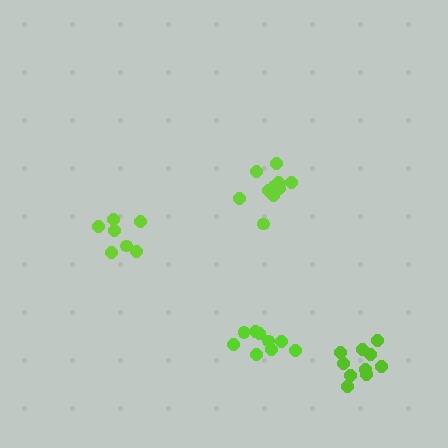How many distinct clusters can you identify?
There are 4 distinct clusters.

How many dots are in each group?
Group 1: 10 dots, Group 2: 7 dots, Group 3: 10 dots, Group 4: 9 dots (36 total).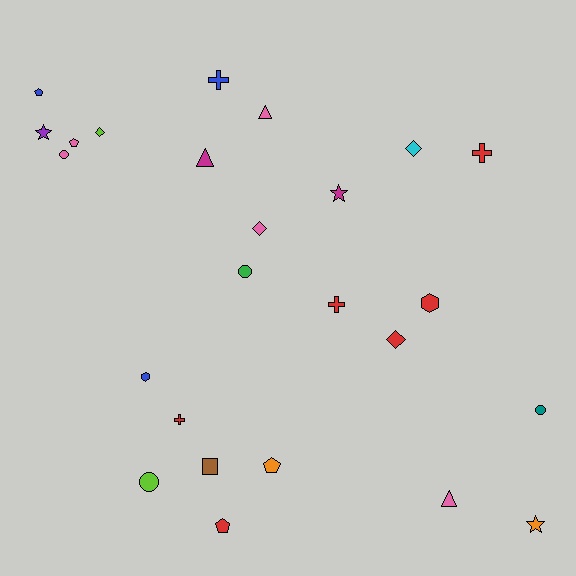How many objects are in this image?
There are 25 objects.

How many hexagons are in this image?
There are 2 hexagons.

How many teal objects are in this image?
There is 1 teal object.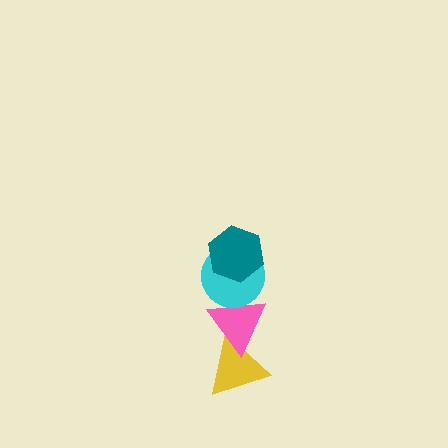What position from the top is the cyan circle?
The cyan circle is 2nd from the top.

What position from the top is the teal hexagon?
The teal hexagon is 1st from the top.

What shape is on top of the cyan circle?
The teal hexagon is on top of the cyan circle.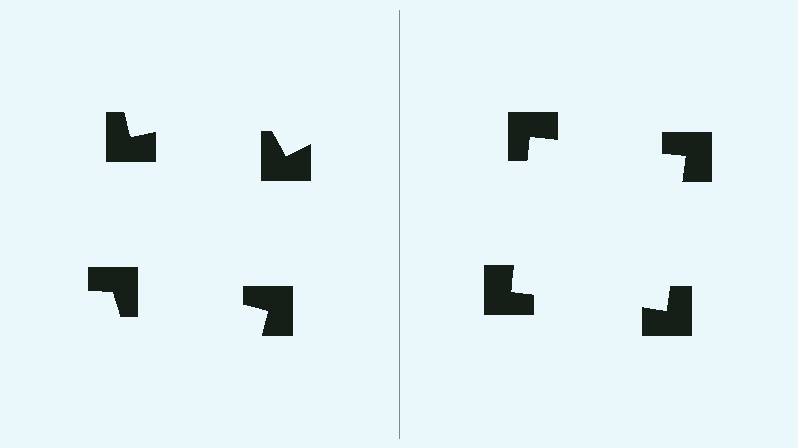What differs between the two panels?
The notched squares are positioned identically on both sides; only the wedge orientations differ. On the right they align to a square; on the left they are misaligned.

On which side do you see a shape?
An illusory square appears on the right side. On the left side the wedge cuts are rotated, so no coherent shape forms.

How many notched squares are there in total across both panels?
8 — 4 on each side.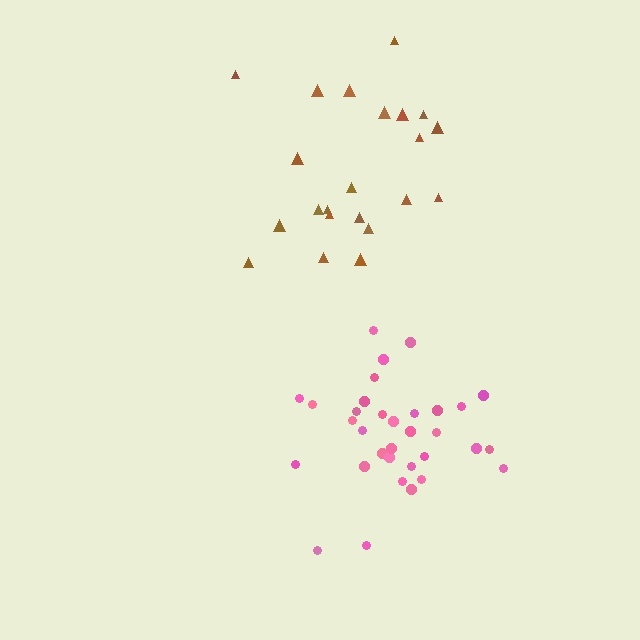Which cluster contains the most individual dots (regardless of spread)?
Pink (33).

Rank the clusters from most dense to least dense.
pink, brown.